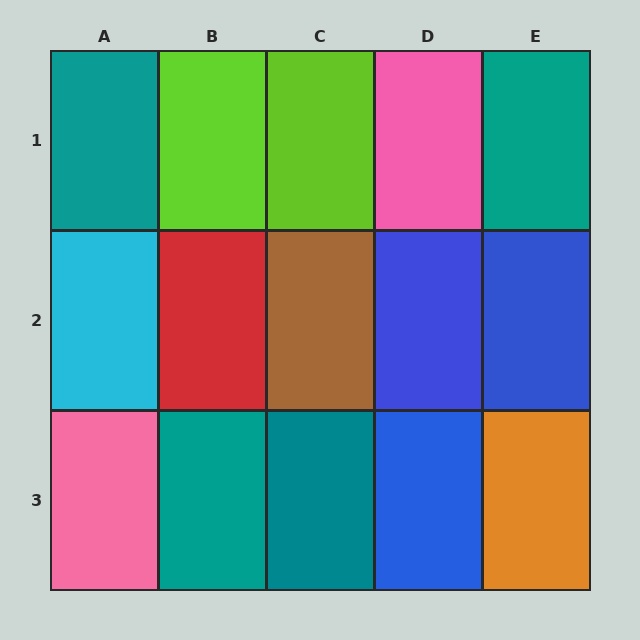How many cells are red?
1 cell is red.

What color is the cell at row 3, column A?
Pink.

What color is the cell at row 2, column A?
Cyan.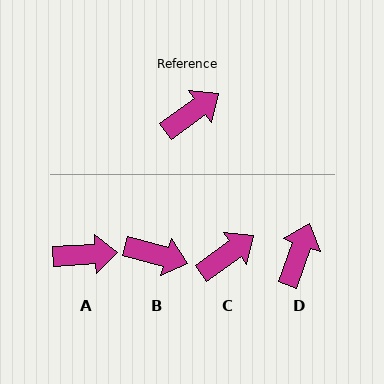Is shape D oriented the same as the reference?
No, it is off by about 34 degrees.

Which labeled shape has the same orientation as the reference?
C.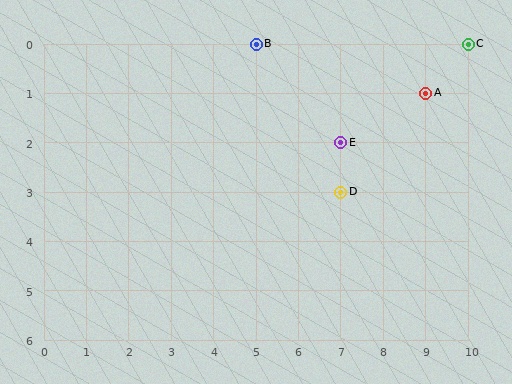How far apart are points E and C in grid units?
Points E and C are 3 columns and 2 rows apart (about 3.6 grid units diagonally).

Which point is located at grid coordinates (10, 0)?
Point C is at (10, 0).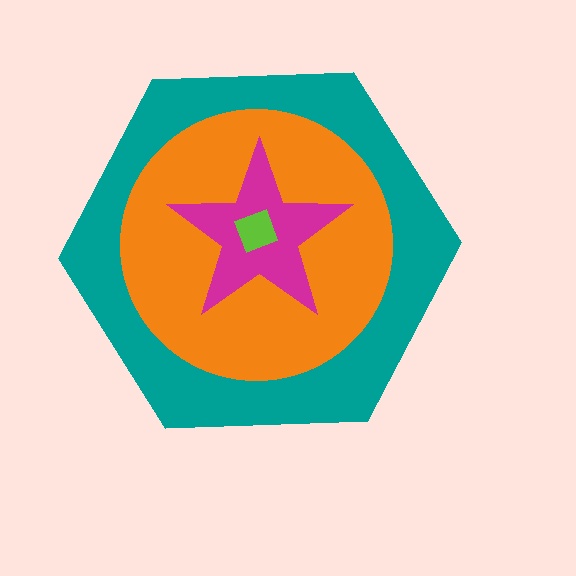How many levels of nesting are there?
4.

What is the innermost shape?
The lime diamond.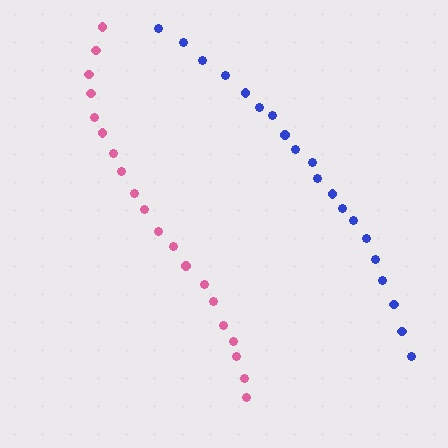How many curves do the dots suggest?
There are 2 distinct paths.